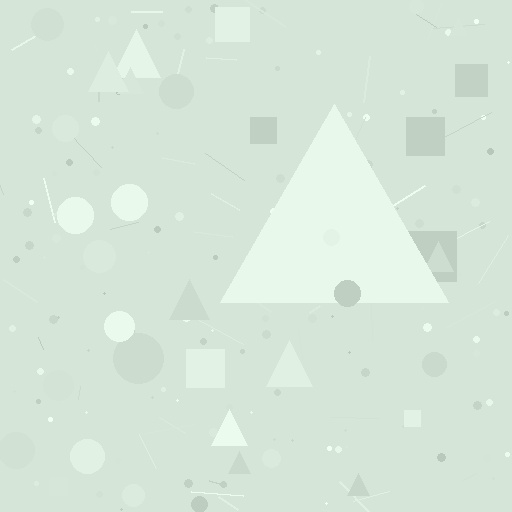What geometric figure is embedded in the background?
A triangle is embedded in the background.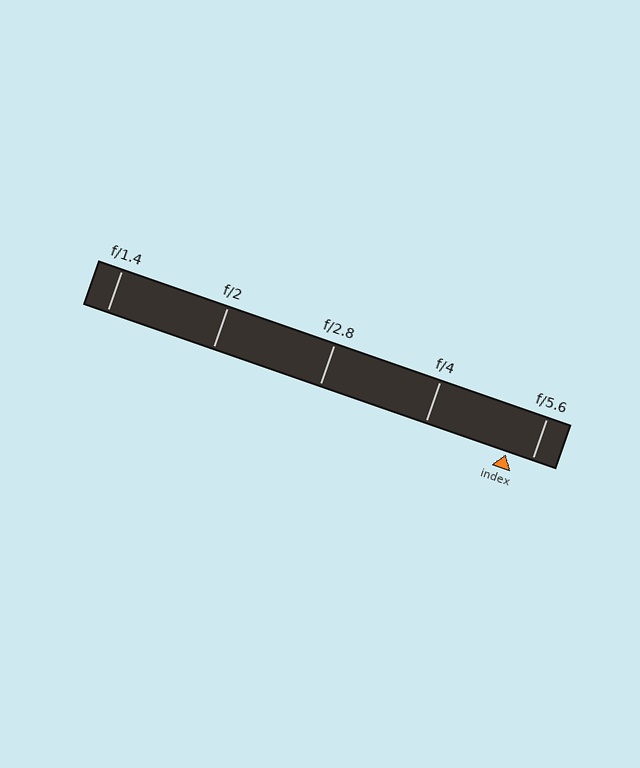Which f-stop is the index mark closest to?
The index mark is closest to f/5.6.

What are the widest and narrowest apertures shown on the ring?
The widest aperture shown is f/1.4 and the narrowest is f/5.6.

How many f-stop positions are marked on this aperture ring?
There are 5 f-stop positions marked.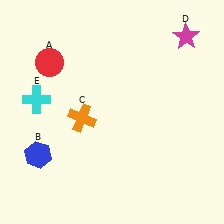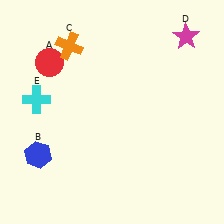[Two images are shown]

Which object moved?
The orange cross (C) moved up.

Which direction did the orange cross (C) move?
The orange cross (C) moved up.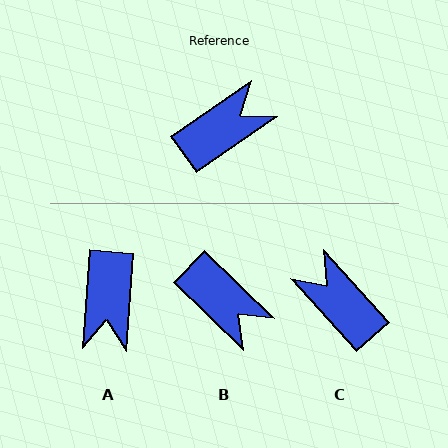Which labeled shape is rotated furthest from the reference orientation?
A, about 129 degrees away.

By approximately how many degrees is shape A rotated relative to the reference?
Approximately 129 degrees clockwise.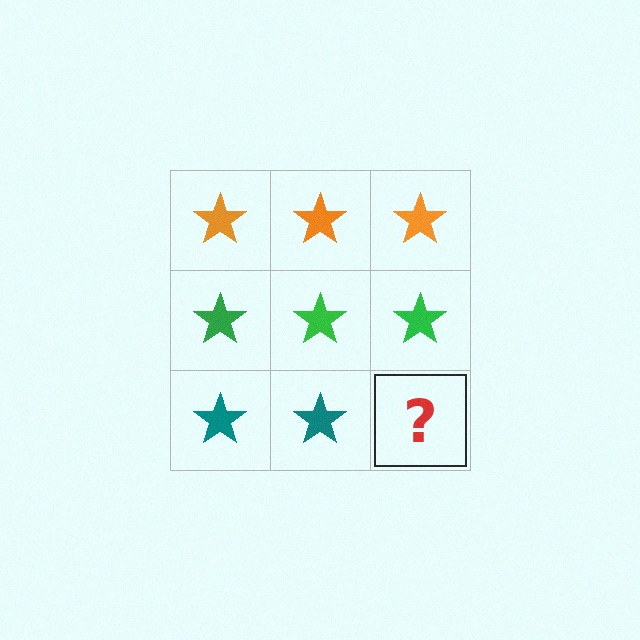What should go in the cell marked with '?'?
The missing cell should contain a teal star.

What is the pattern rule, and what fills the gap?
The rule is that each row has a consistent color. The gap should be filled with a teal star.